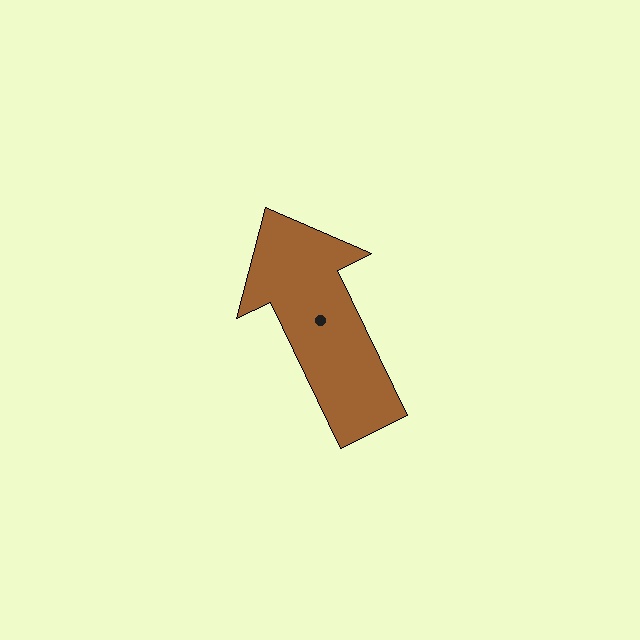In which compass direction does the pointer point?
Northwest.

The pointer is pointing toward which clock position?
Roughly 11 o'clock.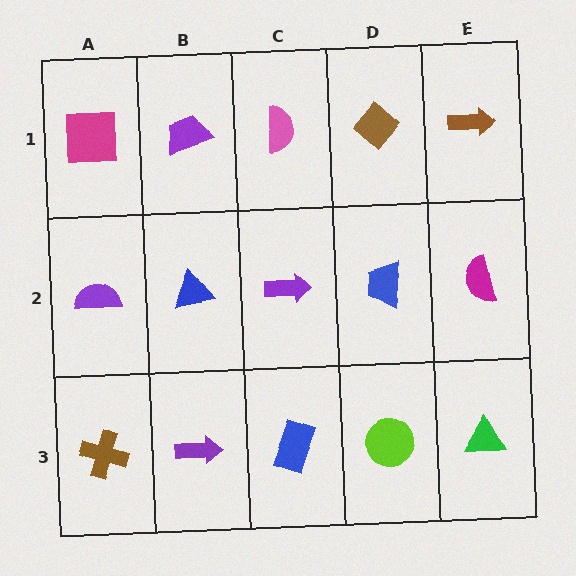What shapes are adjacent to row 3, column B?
A blue triangle (row 2, column B), a brown cross (row 3, column A), a blue rectangle (row 3, column C).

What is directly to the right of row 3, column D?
A green triangle.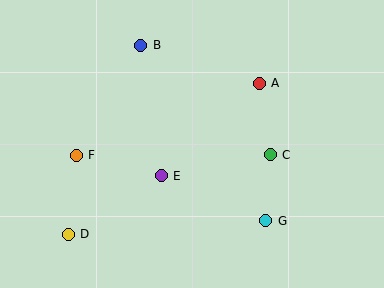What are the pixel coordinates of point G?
Point G is at (266, 221).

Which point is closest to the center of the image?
Point E at (161, 176) is closest to the center.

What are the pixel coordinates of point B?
Point B is at (141, 45).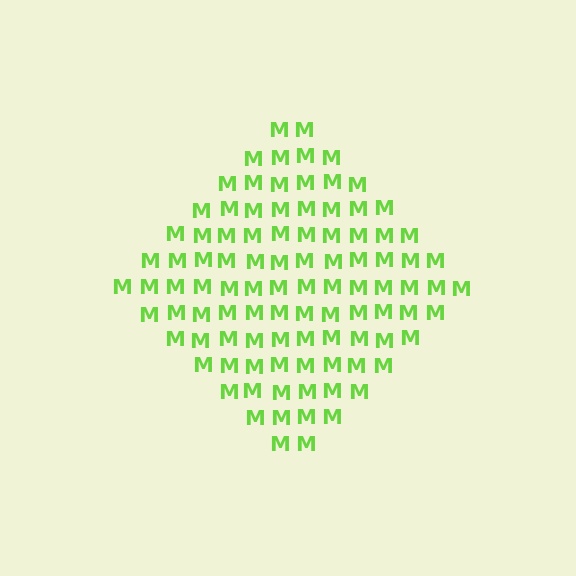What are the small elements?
The small elements are letter M's.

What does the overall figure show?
The overall figure shows a diamond.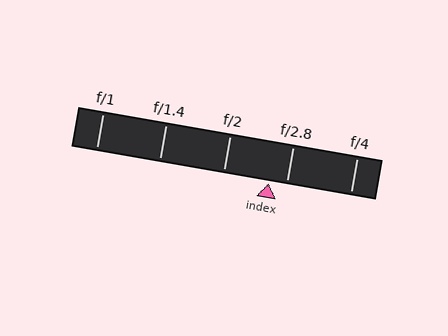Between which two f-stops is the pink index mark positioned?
The index mark is between f/2 and f/2.8.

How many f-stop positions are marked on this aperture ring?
There are 5 f-stop positions marked.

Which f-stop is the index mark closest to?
The index mark is closest to f/2.8.